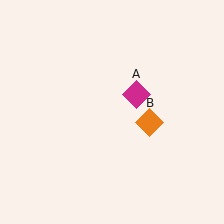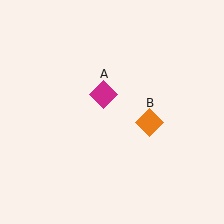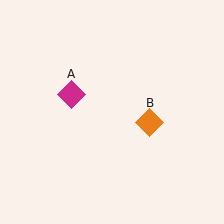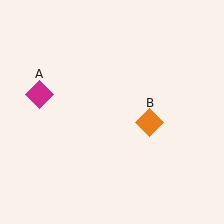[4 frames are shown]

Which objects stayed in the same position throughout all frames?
Orange diamond (object B) remained stationary.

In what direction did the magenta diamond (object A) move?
The magenta diamond (object A) moved left.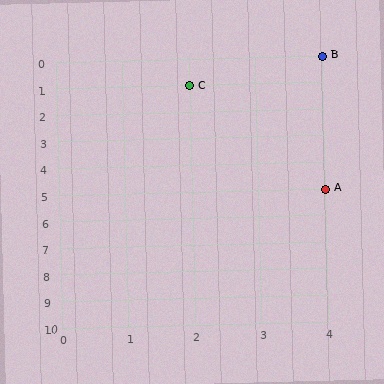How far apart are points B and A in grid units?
Points B and A are 5 rows apart.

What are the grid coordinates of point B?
Point B is at grid coordinates (4, 0).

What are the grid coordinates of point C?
Point C is at grid coordinates (2, 1).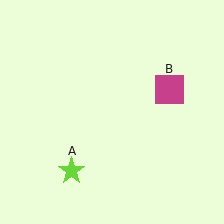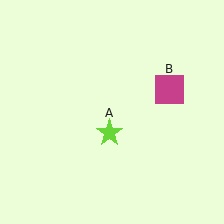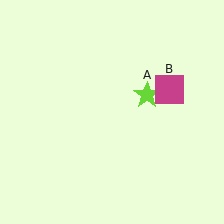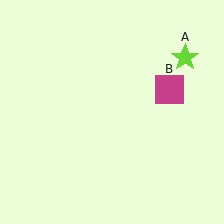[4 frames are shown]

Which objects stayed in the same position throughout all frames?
Magenta square (object B) remained stationary.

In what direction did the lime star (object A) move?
The lime star (object A) moved up and to the right.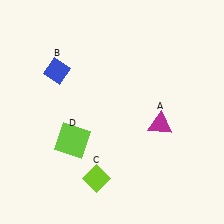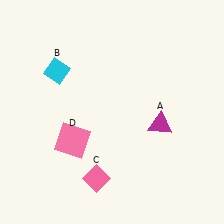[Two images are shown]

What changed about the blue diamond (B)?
In Image 1, B is blue. In Image 2, it changed to cyan.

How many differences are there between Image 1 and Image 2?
There are 3 differences between the two images.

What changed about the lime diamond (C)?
In Image 1, C is lime. In Image 2, it changed to pink.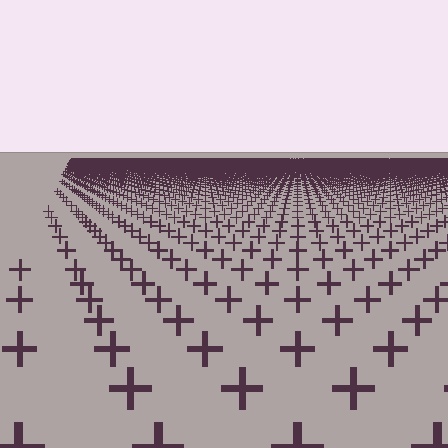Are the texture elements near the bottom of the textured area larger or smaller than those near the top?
Larger. Near the bottom, elements are closer to the viewer and appear at a bigger on-screen size.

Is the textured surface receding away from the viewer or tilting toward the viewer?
The surface is receding away from the viewer. Texture elements get smaller and denser toward the top.